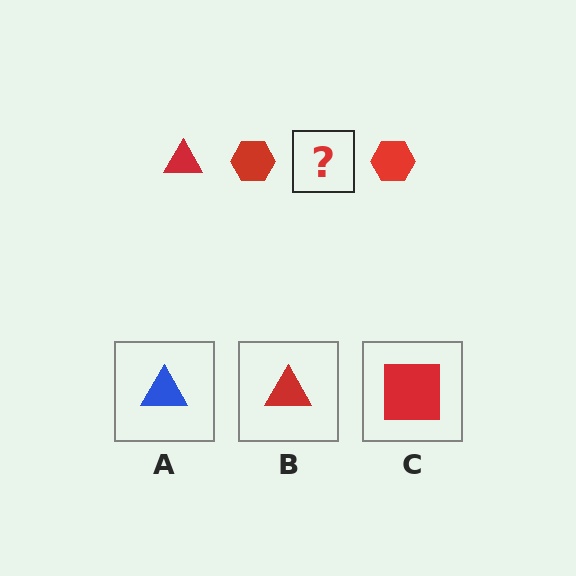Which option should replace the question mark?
Option B.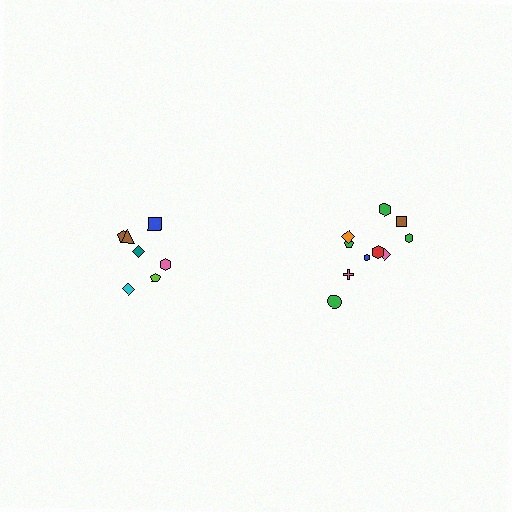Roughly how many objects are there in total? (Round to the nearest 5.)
Roughly 15 objects in total.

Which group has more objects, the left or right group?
The right group.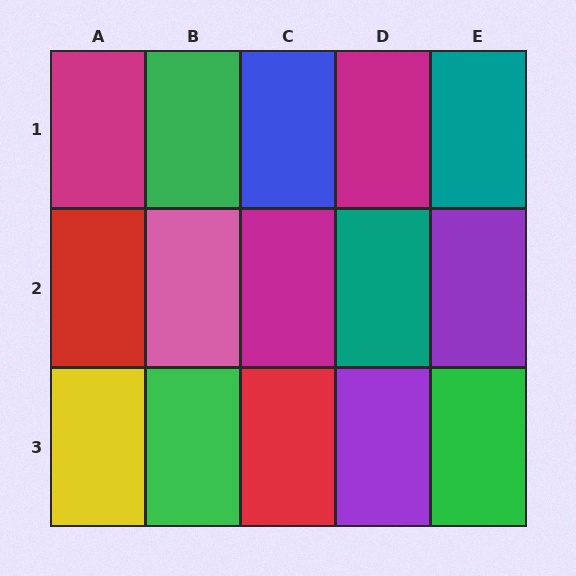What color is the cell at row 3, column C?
Red.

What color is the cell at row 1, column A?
Magenta.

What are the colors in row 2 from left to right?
Red, pink, magenta, teal, purple.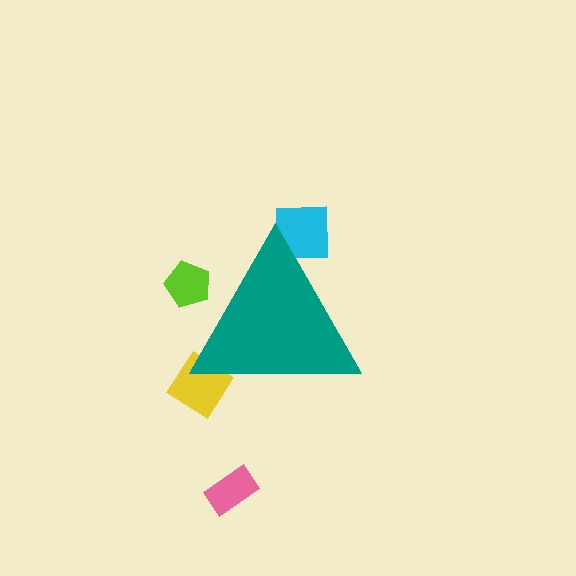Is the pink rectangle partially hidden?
No, the pink rectangle is fully visible.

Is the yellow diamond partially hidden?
Yes, the yellow diamond is partially hidden behind the teal triangle.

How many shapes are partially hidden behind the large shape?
3 shapes are partially hidden.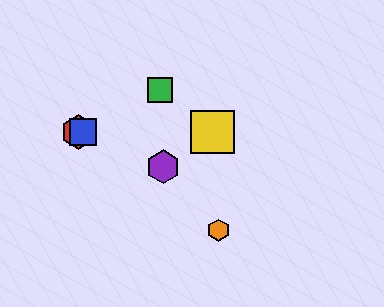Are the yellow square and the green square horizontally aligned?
No, the yellow square is at y≈132 and the green square is at y≈90.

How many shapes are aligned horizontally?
3 shapes (the red hexagon, the blue square, the yellow square) are aligned horizontally.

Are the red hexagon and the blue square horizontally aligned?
Yes, both are at y≈132.